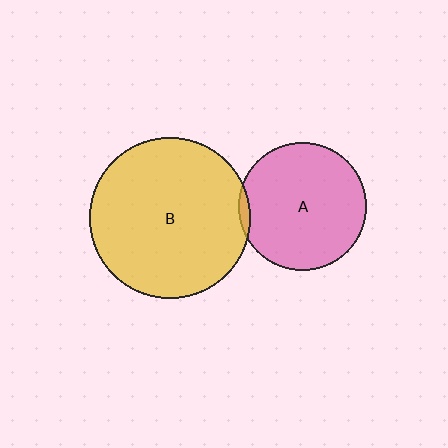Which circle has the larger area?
Circle B (yellow).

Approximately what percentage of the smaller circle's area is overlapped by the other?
Approximately 5%.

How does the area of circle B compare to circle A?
Approximately 1.6 times.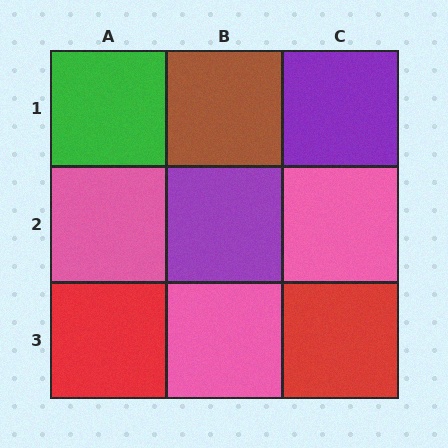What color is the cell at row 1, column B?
Brown.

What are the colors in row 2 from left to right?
Pink, purple, pink.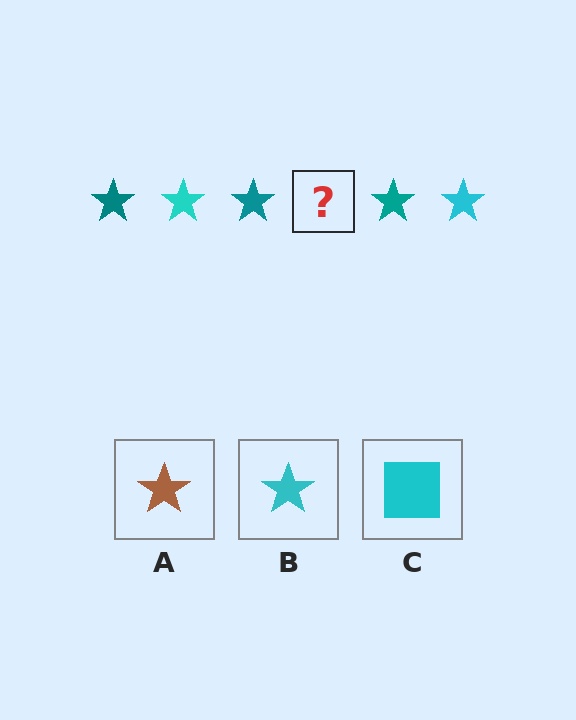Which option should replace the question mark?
Option B.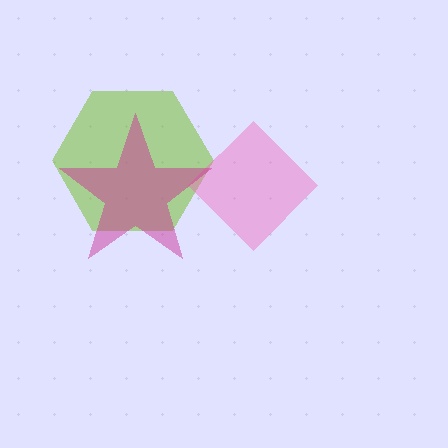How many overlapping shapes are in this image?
There are 3 overlapping shapes in the image.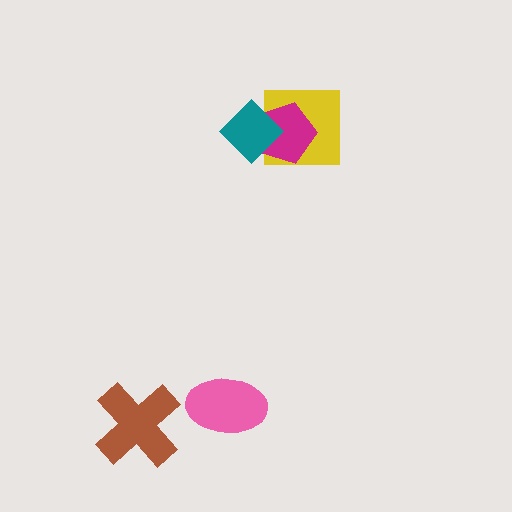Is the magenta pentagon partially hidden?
Yes, it is partially covered by another shape.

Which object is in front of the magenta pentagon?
The teal diamond is in front of the magenta pentagon.